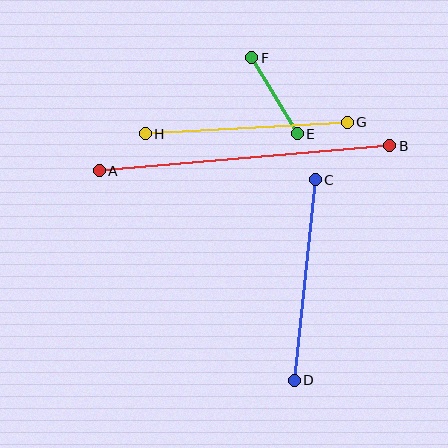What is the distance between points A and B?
The distance is approximately 291 pixels.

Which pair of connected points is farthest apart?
Points A and B are farthest apart.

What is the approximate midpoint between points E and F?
The midpoint is at approximately (275, 96) pixels.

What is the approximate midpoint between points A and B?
The midpoint is at approximately (244, 158) pixels.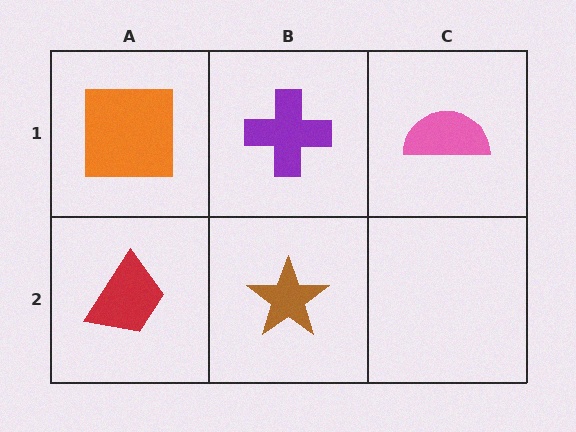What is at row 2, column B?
A brown star.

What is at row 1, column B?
A purple cross.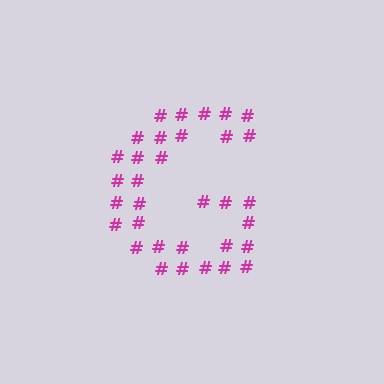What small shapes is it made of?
It is made of small hash symbols.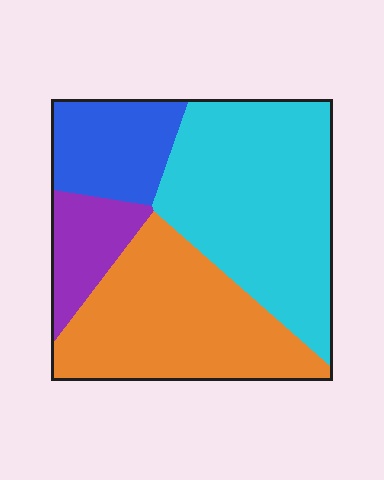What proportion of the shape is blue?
Blue takes up less than a sixth of the shape.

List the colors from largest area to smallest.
From largest to smallest: cyan, orange, blue, purple.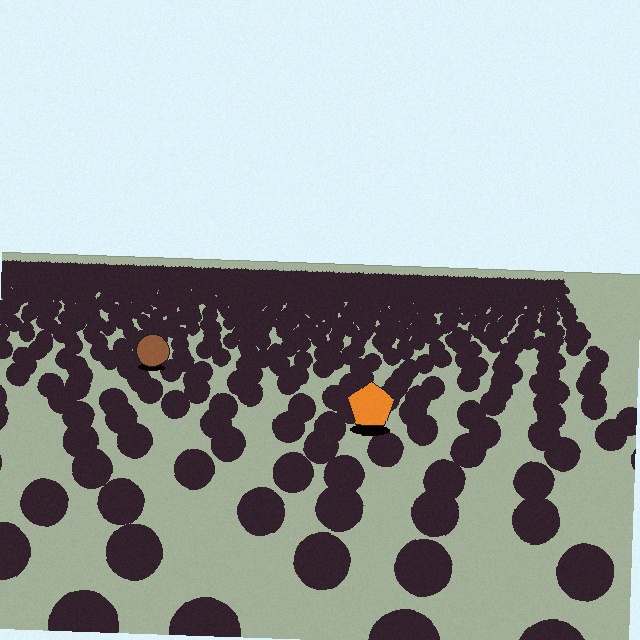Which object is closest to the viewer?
The orange pentagon is closest. The texture marks near it are larger and more spread out.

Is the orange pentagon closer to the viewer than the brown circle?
Yes. The orange pentagon is closer — you can tell from the texture gradient: the ground texture is coarser near it.